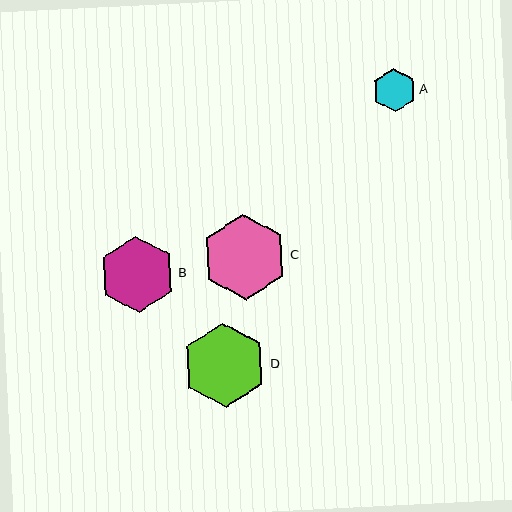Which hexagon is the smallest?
Hexagon A is the smallest with a size of approximately 43 pixels.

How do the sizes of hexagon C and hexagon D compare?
Hexagon C and hexagon D are approximately the same size.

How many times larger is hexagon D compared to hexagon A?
Hexagon D is approximately 2.0 times the size of hexagon A.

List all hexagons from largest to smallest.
From largest to smallest: C, D, B, A.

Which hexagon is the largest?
Hexagon C is the largest with a size of approximately 85 pixels.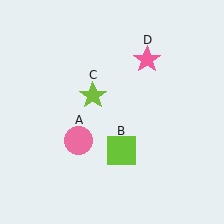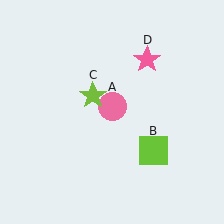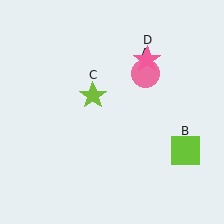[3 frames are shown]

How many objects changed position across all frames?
2 objects changed position: pink circle (object A), lime square (object B).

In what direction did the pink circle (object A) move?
The pink circle (object A) moved up and to the right.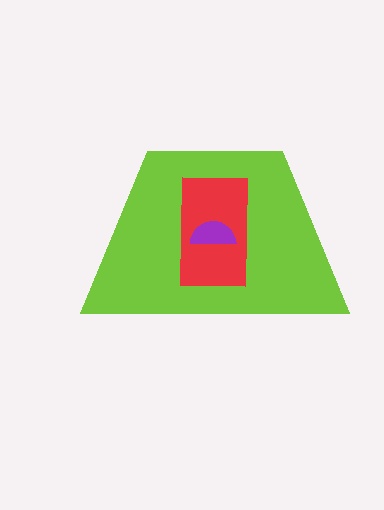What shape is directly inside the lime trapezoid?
The red rectangle.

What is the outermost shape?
The lime trapezoid.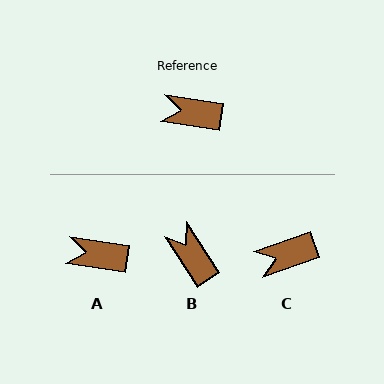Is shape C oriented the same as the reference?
No, it is off by about 28 degrees.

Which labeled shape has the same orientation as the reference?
A.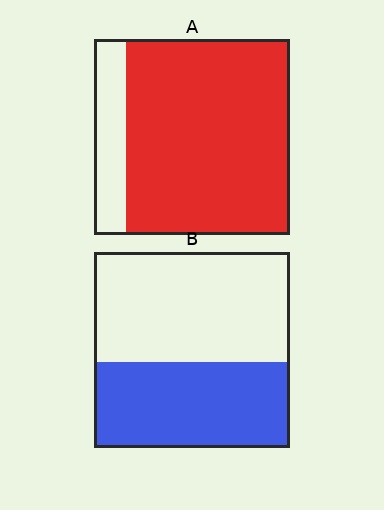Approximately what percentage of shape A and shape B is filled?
A is approximately 85% and B is approximately 45%.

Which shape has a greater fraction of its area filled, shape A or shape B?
Shape A.